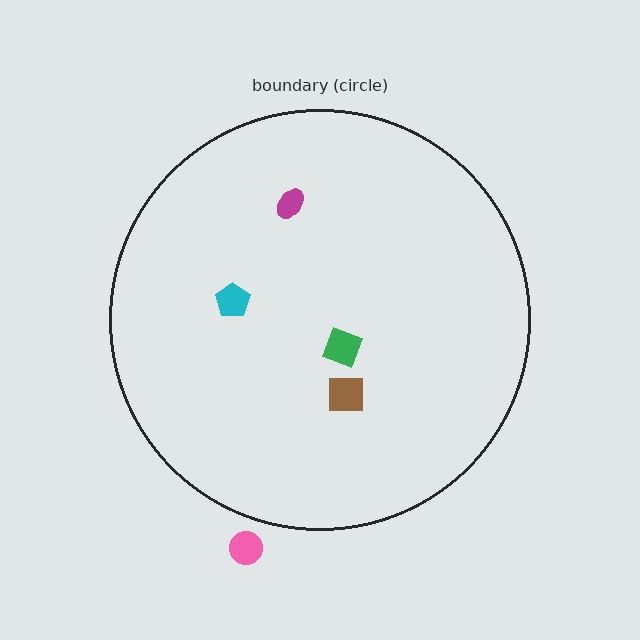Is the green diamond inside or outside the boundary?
Inside.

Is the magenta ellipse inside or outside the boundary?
Inside.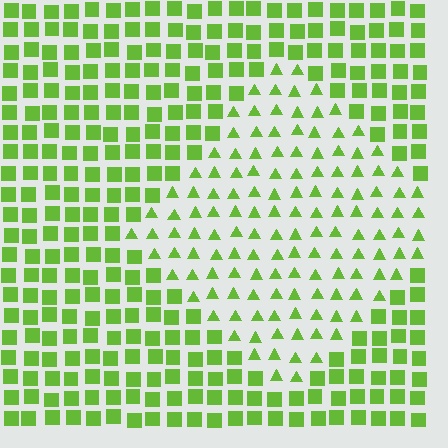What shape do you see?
I see a diamond.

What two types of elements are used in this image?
The image uses triangles inside the diamond region and squares outside it.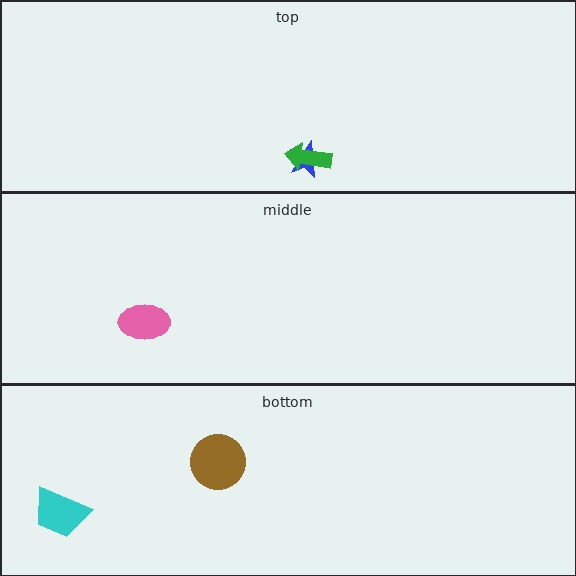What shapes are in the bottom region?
The cyan trapezoid, the brown circle.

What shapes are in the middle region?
The pink ellipse.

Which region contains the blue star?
The top region.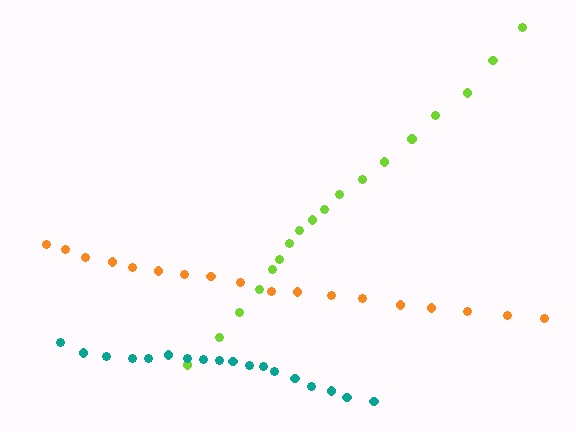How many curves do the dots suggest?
There are 3 distinct paths.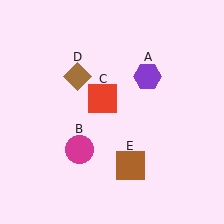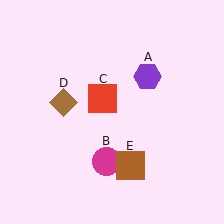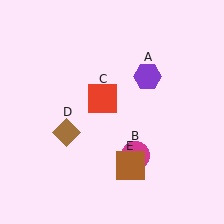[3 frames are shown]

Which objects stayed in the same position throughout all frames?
Purple hexagon (object A) and red square (object C) and brown square (object E) remained stationary.